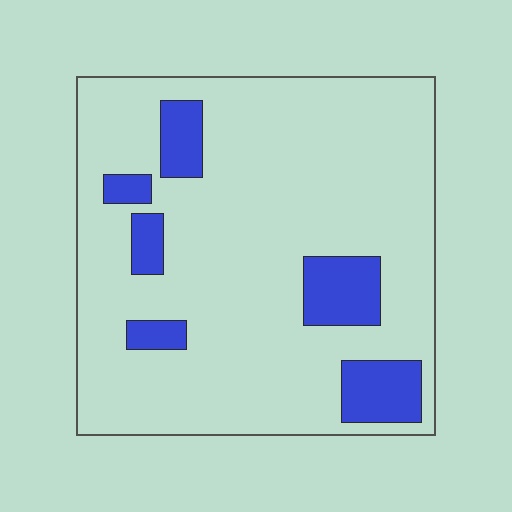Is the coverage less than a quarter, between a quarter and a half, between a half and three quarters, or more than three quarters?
Less than a quarter.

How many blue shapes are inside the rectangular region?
6.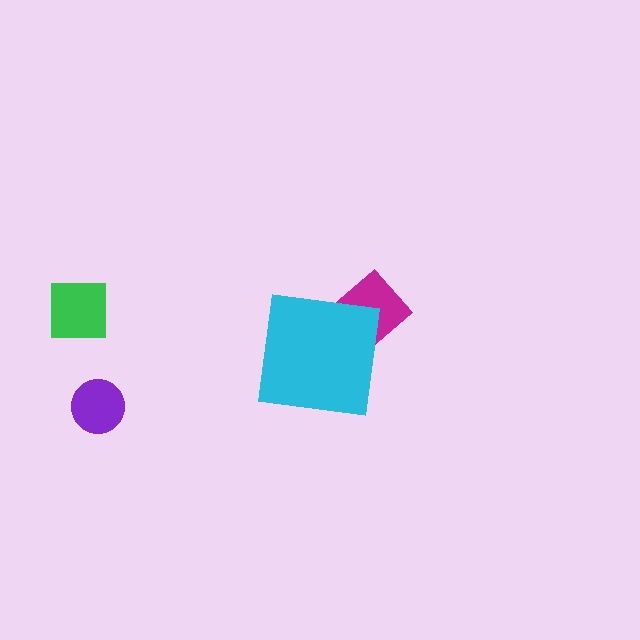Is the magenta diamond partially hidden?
Yes, the magenta diamond is partially hidden behind the cyan square.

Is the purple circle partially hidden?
No, the purple circle is fully visible.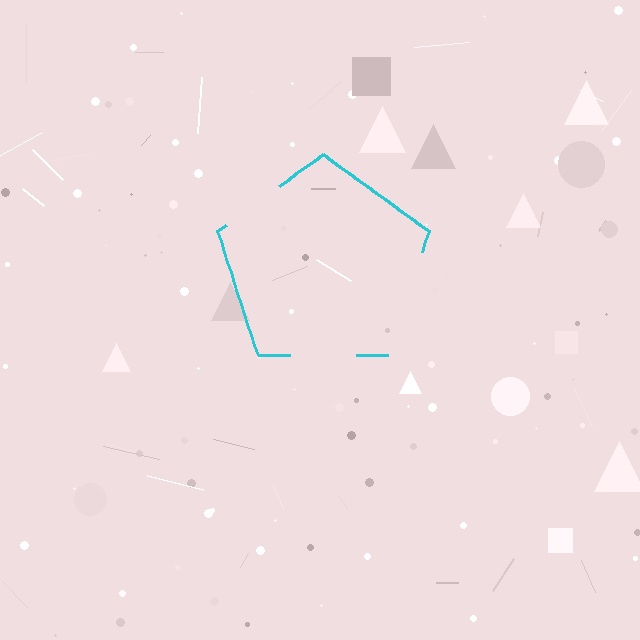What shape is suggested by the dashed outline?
The dashed outline suggests a pentagon.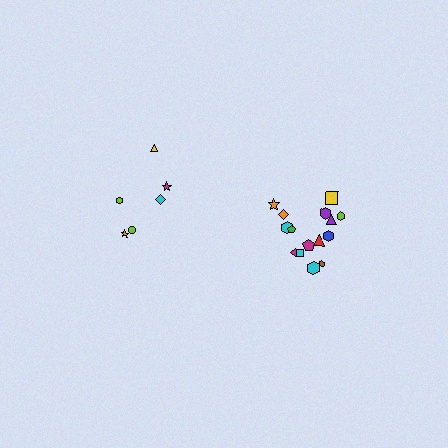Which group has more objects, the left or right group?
The right group.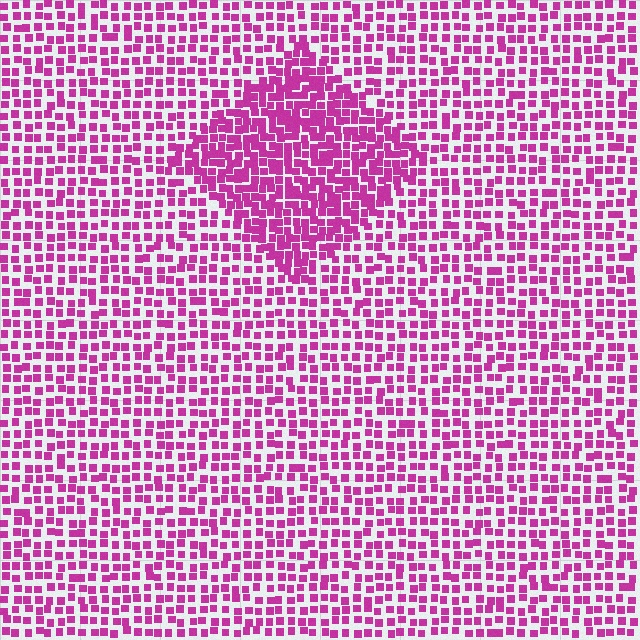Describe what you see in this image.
The image contains small magenta elements arranged at two different densities. A diamond-shaped region is visible where the elements are more densely packed than the surrounding area.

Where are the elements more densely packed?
The elements are more densely packed inside the diamond boundary.